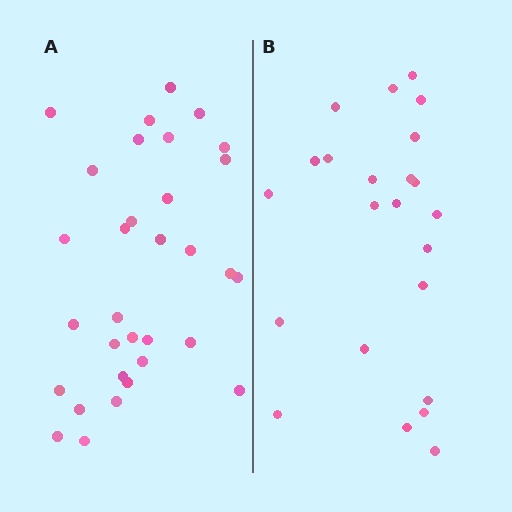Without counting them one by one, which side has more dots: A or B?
Region A (the left region) has more dots.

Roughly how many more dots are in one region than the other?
Region A has roughly 8 or so more dots than region B.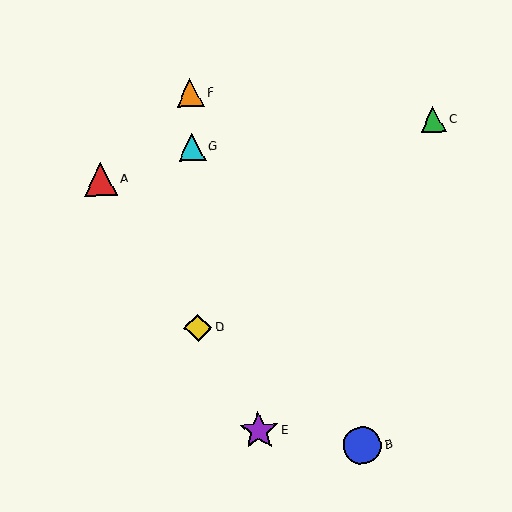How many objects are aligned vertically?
3 objects (D, F, G) are aligned vertically.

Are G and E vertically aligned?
No, G is at x≈192 and E is at x≈259.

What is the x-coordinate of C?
Object C is at x≈433.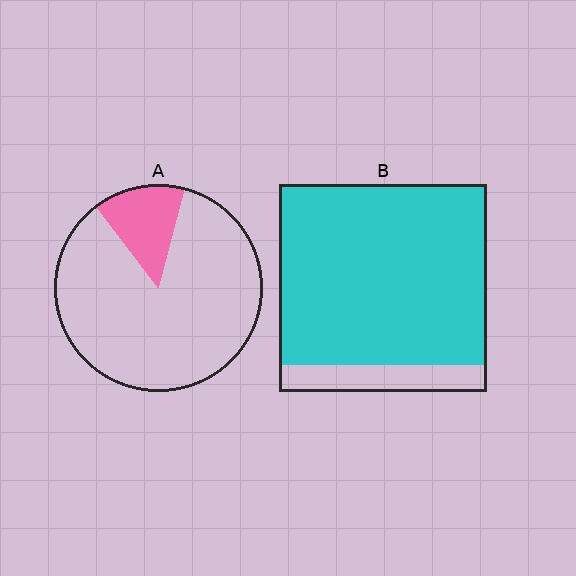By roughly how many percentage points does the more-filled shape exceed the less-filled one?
By roughly 70 percentage points (B over A).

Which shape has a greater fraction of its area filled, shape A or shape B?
Shape B.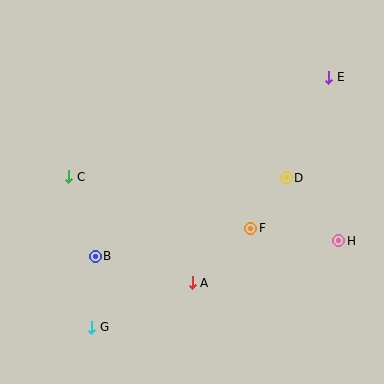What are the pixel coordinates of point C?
Point C is at (69, 177).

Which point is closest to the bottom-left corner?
Point G is closest to the bottom-left corner.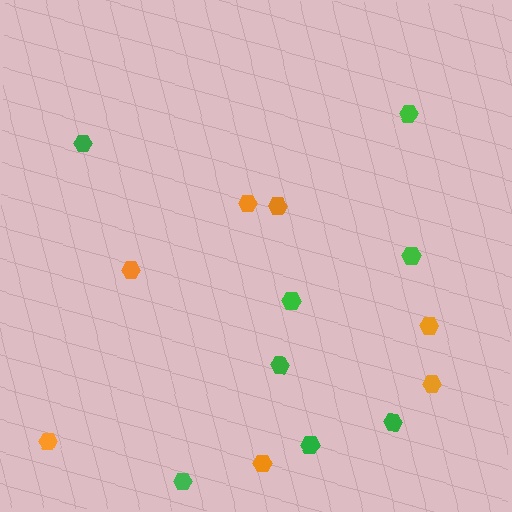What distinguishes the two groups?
There are 2 groups: one group of orange hexagons (7) and one group of green hexagons (8).